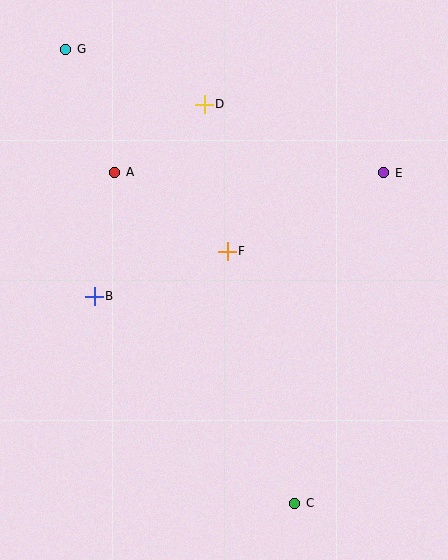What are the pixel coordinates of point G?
Point G is at (66, 49).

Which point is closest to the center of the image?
Point F at (227, 251) is closest to the center.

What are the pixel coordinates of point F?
Point F is at (227, 251).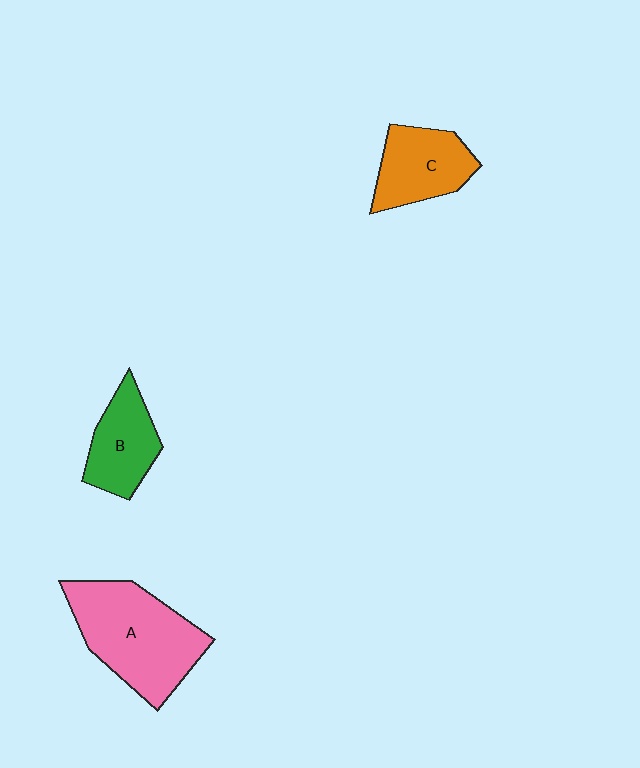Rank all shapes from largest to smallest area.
From largest to smallest: A (pink), C (orange), B (green).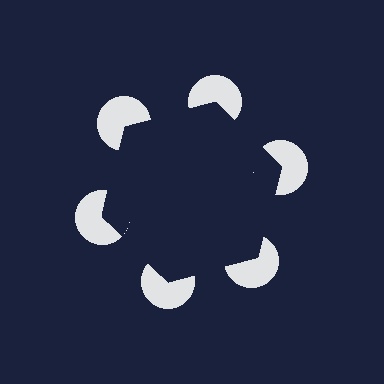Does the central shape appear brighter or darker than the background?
It typically appears slightly darker than the background, even though no actual brightness change is drawn.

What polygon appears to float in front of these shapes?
An illusory hexagon — its edges are inferred from the aligned wedge cuts in the pac-man discs, not physically drawn.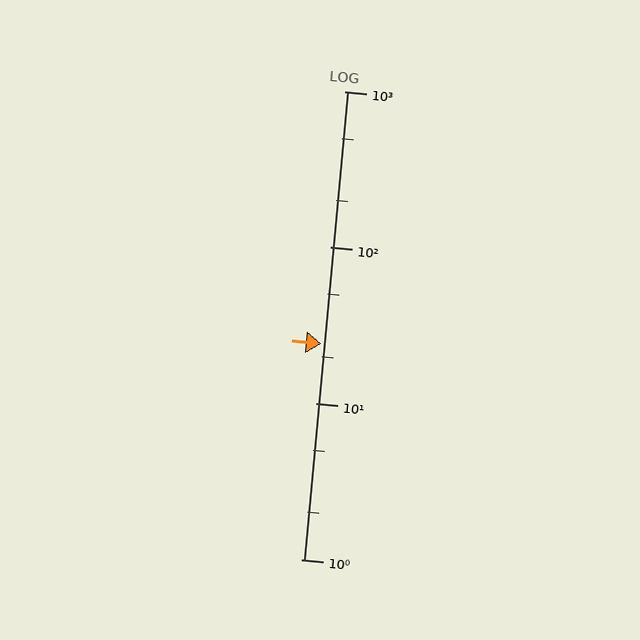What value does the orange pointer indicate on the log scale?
The pointer indicates approximately 24.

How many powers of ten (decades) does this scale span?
The scale spans 3 decades, from 1 to 1000.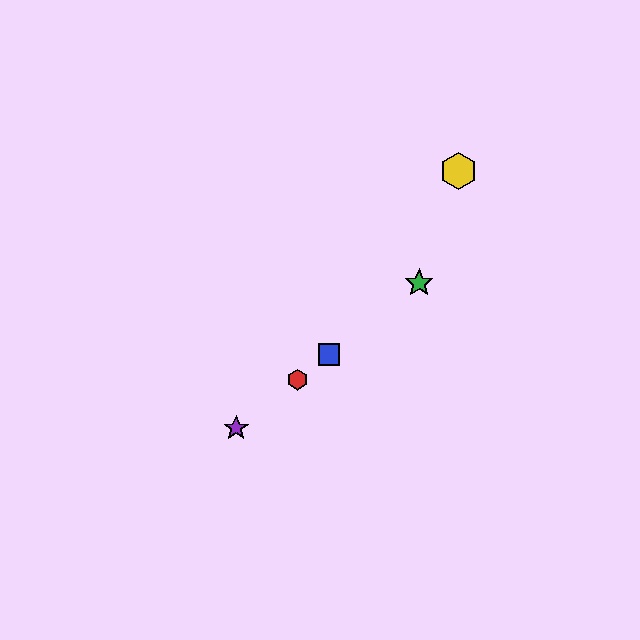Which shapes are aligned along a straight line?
The red hexagon, the blue square, the green star, the purple star are aligned along a straight line.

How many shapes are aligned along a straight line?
4 shapes (the red hexagon, the blue square, the green star, the purple star) are aligned along a straight line.